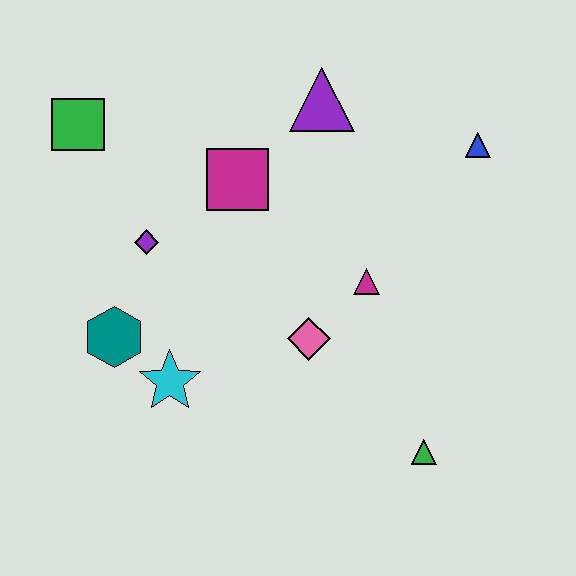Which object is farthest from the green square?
The green triangle is farthest from the green square.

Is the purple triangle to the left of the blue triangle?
Yes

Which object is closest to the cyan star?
The teal hexagon is closest to the cyan star.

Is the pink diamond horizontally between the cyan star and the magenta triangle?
Yes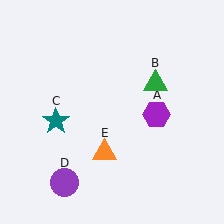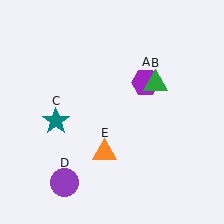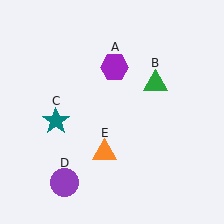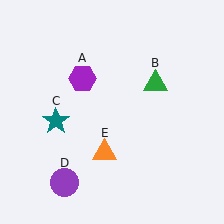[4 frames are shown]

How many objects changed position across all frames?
1 object changed position: purple hexagon (object A).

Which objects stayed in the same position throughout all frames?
Green triangle (object B) and teal star (object C) and purple circle (object D) and orange triangle (object E) remained stationary.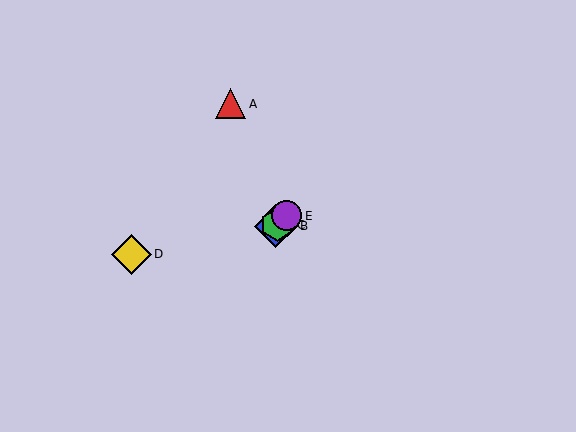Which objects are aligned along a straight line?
Objects B, C, E are aligned along a straight line.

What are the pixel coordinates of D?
Object D is at (131, 254).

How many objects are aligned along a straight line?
3 objects (B, C, E) are aligned along a straight line.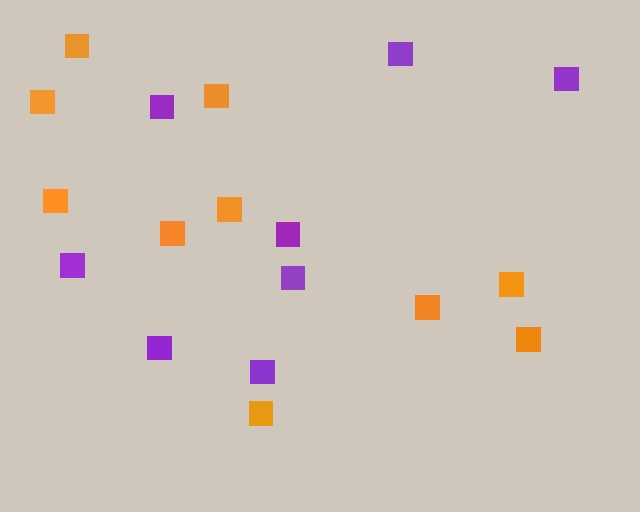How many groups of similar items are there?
There are 2 groups: one group of orange squares (10) and one group of purple squares (8).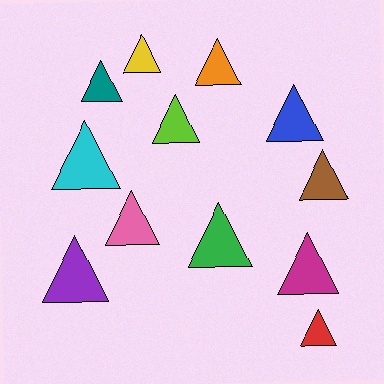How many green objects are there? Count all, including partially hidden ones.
There is 1 green object.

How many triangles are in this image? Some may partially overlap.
There are 12 triangles.